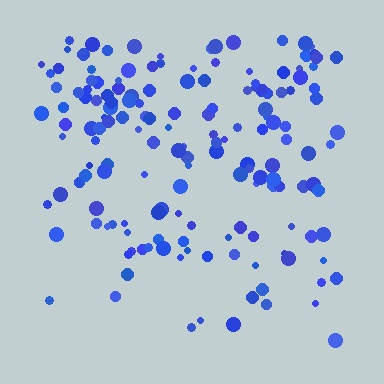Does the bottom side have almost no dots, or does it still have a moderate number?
Still a moderate number, just noticeably fewer than the top.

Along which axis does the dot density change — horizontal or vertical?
Vertical.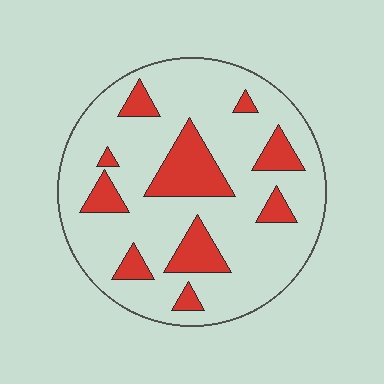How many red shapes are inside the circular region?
10.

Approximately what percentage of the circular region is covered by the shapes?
Approximately 20%.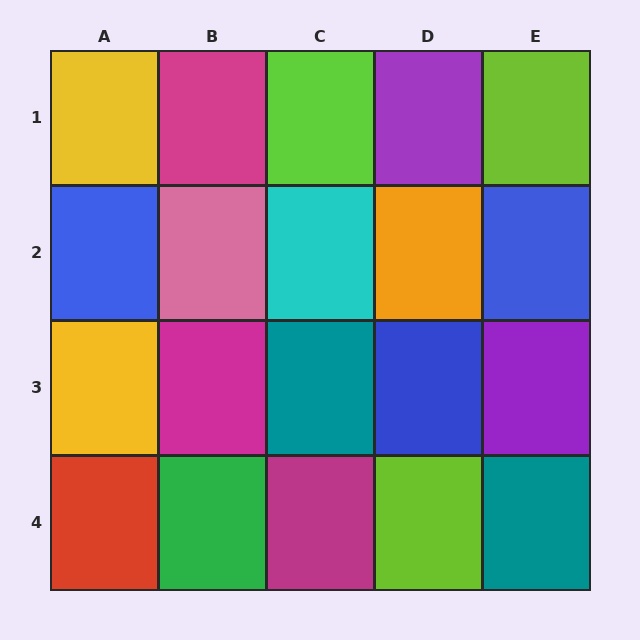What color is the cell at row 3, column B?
Magenta.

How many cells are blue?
3 cells are blue.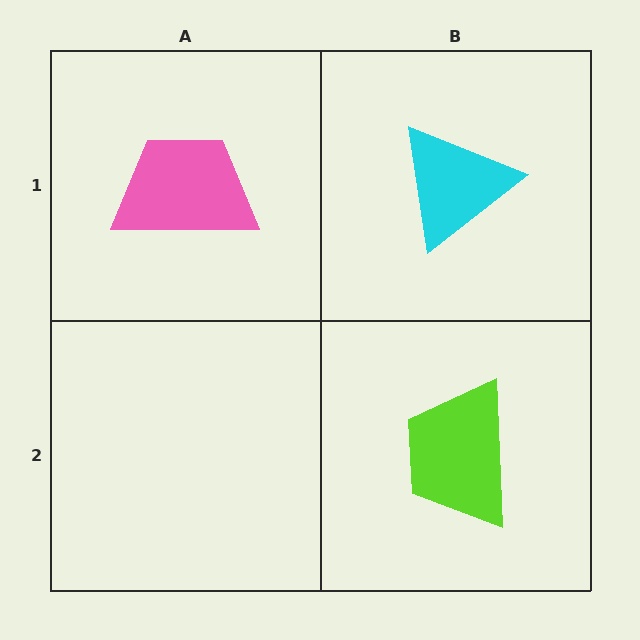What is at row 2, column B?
A lime trapezoid.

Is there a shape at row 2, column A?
No, that cell is empty.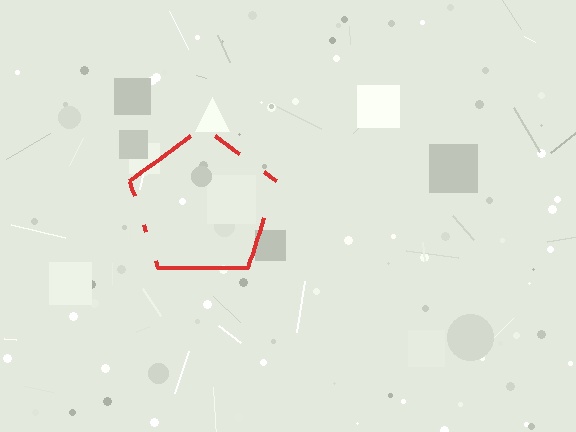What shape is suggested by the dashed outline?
The dashed outline suggests a pentagon.